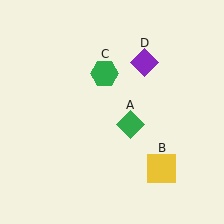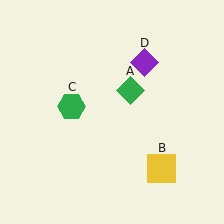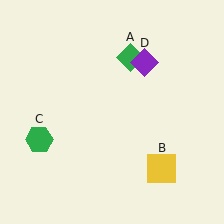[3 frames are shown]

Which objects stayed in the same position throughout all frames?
Yellow square (object B) and purple diamond (object D) remained stationary.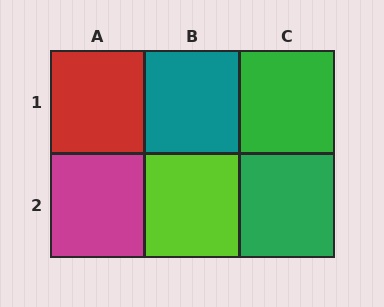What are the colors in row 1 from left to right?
Red, teal, green.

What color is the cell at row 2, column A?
Magenta.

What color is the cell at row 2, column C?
Green.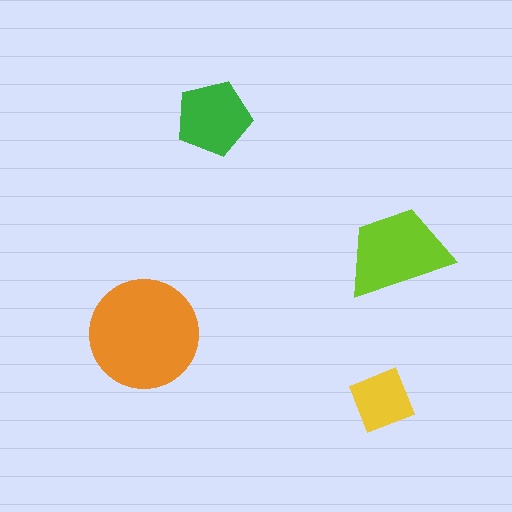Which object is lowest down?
The yellow diamond is bottommost.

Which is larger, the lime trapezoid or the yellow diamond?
The lime trapezoid.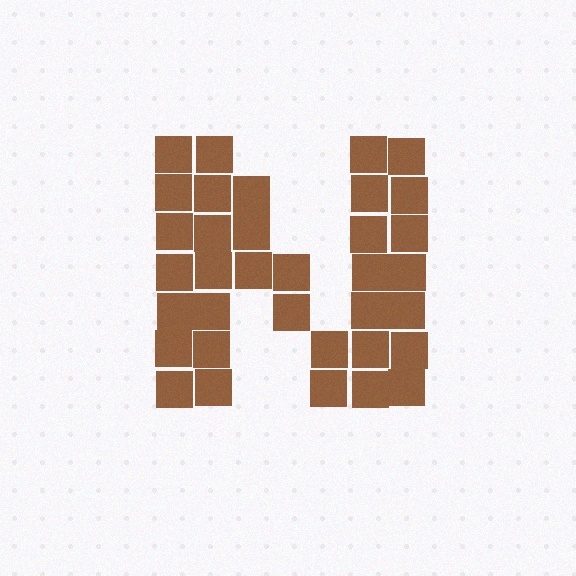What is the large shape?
The large shape is the letter N.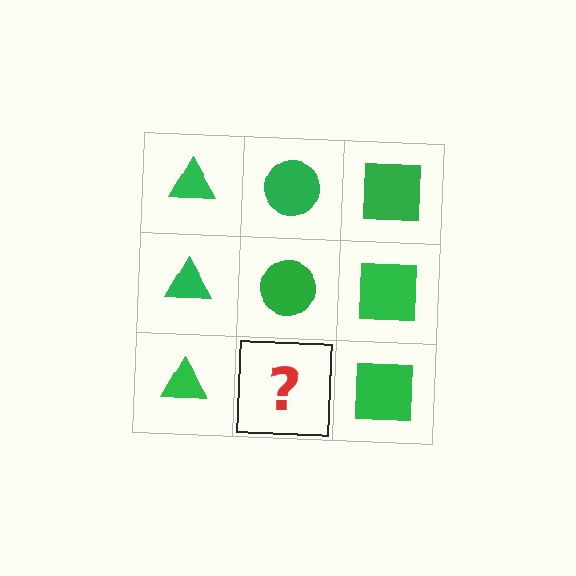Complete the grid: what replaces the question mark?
The question mark should be replaced with a green circle.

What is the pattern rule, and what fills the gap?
The rule is that each column has a consistent shape. The gap should be filled with a green circle.